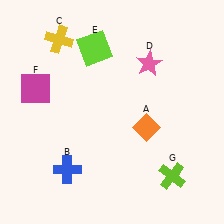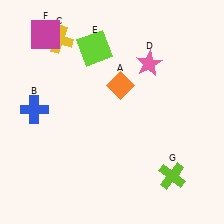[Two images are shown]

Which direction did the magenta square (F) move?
The magenta square (F) moved up.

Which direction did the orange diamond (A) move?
The orange diamond (A) moved up.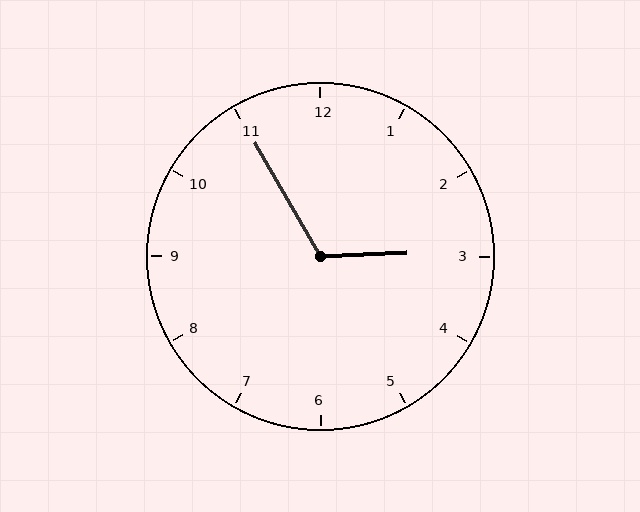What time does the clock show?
2:55.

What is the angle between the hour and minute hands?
Approximately 118 degrees.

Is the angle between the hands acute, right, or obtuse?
It is obtuse.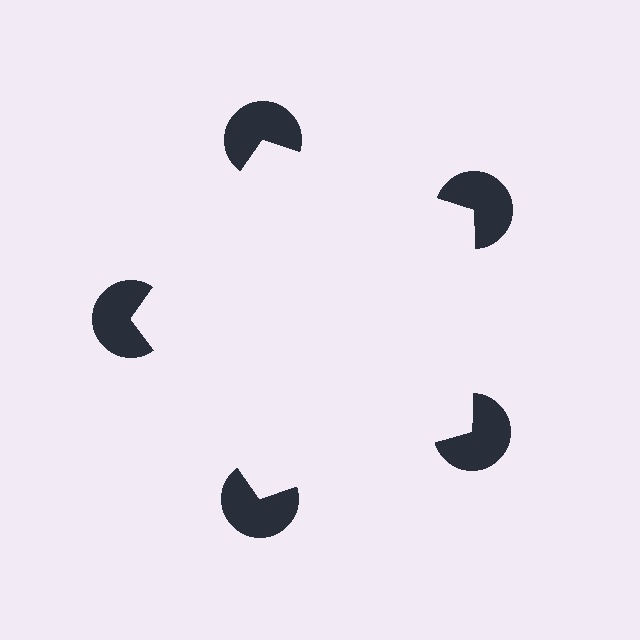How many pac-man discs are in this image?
There are 5 — one at each vertex of the illusory pentagon.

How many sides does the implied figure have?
5 sides.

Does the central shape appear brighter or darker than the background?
It typically appears slightly brighter than the background, even though no actual brightness change is drawn.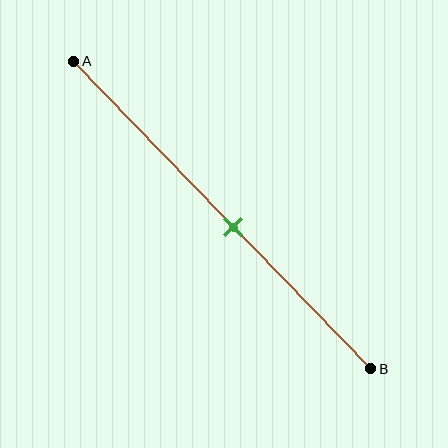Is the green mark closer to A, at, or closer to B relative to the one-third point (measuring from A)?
The green mark is closer to point B than the one-third point of segment AB.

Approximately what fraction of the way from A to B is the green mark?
The green mark is approximately 55% of the way from A to B.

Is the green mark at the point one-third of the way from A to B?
No, the mark is at about 55% from A, not at the 33% one-third point.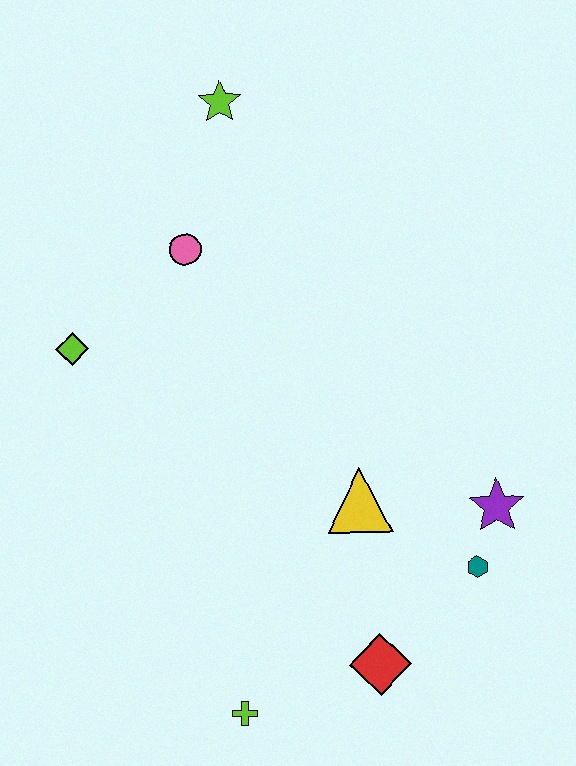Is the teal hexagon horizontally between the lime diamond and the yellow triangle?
No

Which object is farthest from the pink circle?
The lime cross is farthest from the pink circle.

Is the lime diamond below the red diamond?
No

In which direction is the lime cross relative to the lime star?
The lime cross is below the lime star.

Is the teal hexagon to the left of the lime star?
No